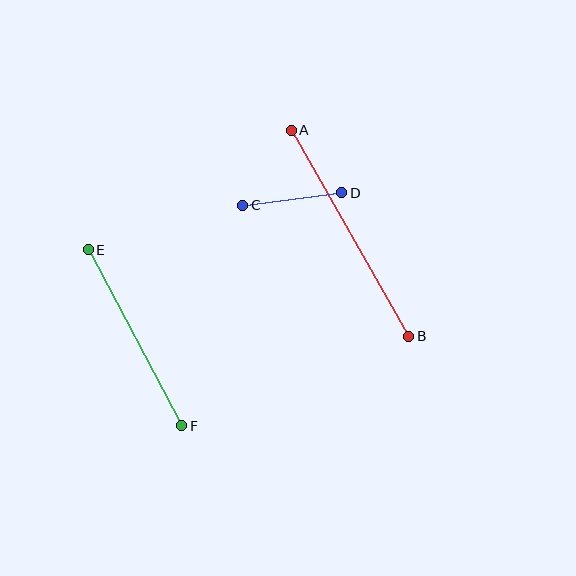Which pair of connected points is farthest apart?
Points A and B are farthest apart.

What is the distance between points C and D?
The distance is approximately 100 pixels.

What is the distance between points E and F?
The distance is approximately 199 pixels.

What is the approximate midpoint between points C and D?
The midpoint is at approximately (292, 199) pixels.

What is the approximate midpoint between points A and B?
The midpoint is at approximately (350, 233) pixels.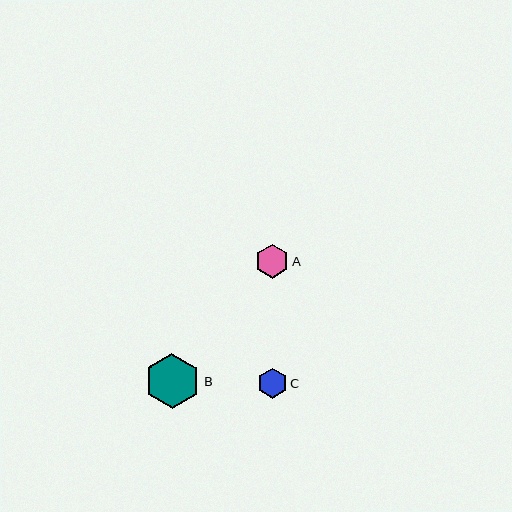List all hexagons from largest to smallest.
From largest to smallest: B, A, C.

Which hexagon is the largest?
Hexagon B is the largest with a size of approximately 55 pixels.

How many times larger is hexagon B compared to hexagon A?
Hexagon B is approximately 1.6 times the size of hexagon A.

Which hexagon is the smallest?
Hexagon C is the smallest with a size of approximately 30 pixels.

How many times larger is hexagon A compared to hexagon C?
Hexagon A is approximately 1.1 times the size of hexagon C.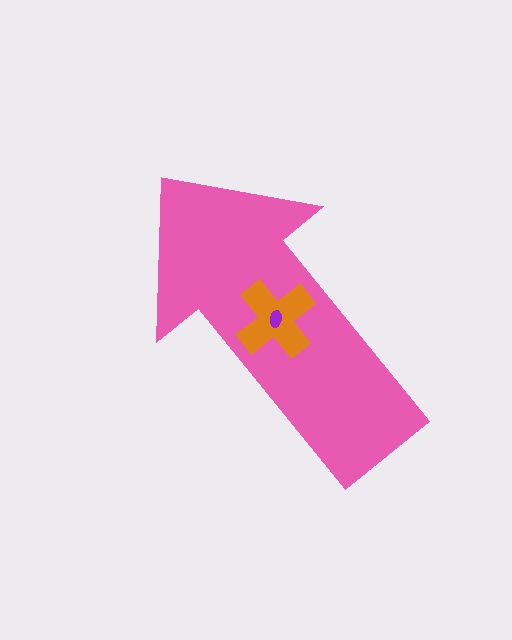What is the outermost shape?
The pink arrow.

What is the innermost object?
The purple ellipse.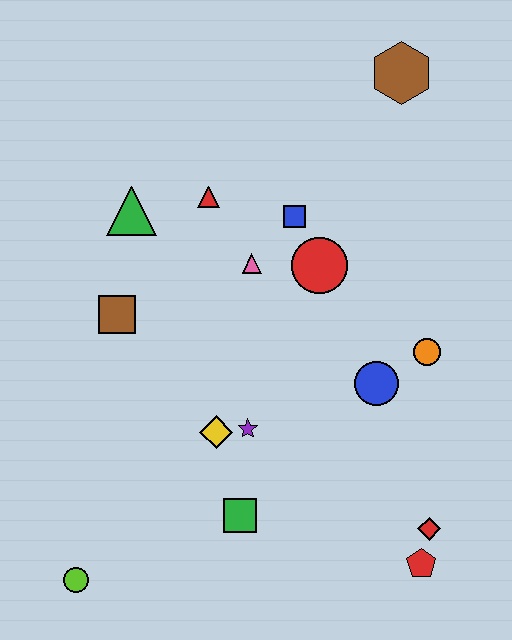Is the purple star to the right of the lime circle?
Yes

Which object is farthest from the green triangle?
The red pentagon is farthest from the green triangle.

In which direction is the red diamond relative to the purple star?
The red diamond is to the right of the purple star.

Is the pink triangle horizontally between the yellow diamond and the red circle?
Yes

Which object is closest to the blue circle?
The orange circle is closest to the blue circle.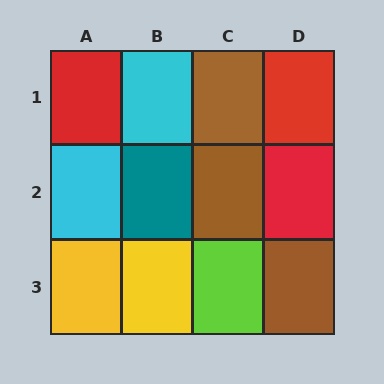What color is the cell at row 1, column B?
Cyan.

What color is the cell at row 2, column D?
Red.